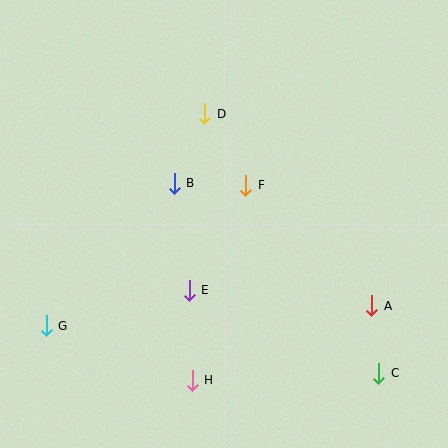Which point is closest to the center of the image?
Point F at (246, 185) is closest to the center.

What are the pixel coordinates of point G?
Point G is at (46, 326).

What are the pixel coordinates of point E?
Point E is at (189, 290).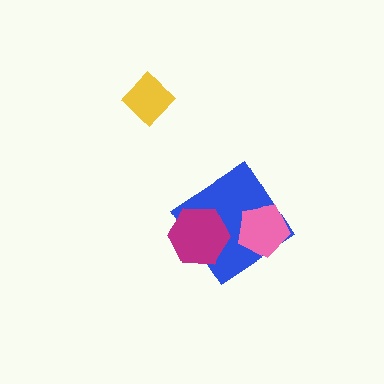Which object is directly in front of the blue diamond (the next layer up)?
The magenta hexagon is directly in front of the blue diamond.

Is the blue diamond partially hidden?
Yes, it is partially covered by another shape.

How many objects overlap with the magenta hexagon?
1 object overlaps with the magenta hexagon.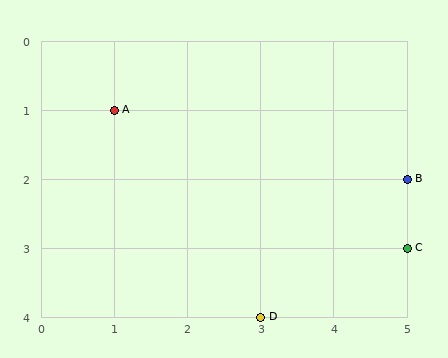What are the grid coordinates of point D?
Point D is at grid coordinates (3, 4).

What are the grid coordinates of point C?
Point C is at grid coordinates (5, 3).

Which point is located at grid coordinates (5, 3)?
Point C is at (5, 3).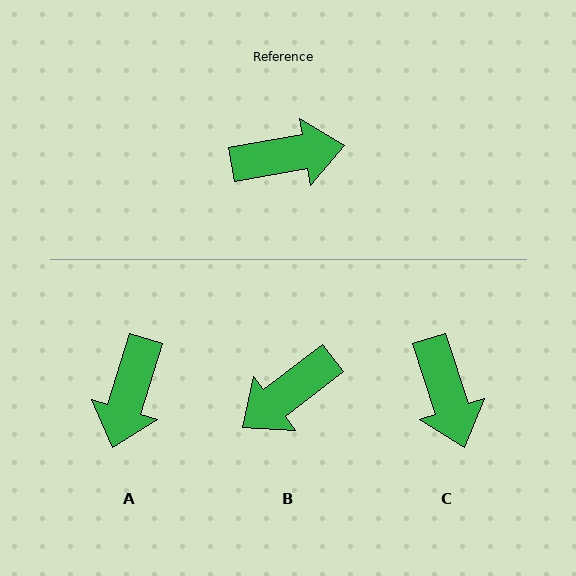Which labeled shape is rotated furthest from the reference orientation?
B, about 152 degrees away.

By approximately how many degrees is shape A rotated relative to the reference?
Approximately 117 degrees clockwise.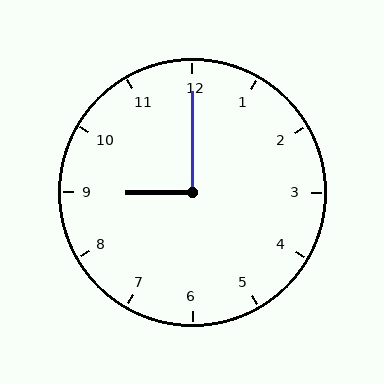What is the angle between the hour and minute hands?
Approximately 90 degrees.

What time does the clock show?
9:00.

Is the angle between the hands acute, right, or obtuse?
It is right.